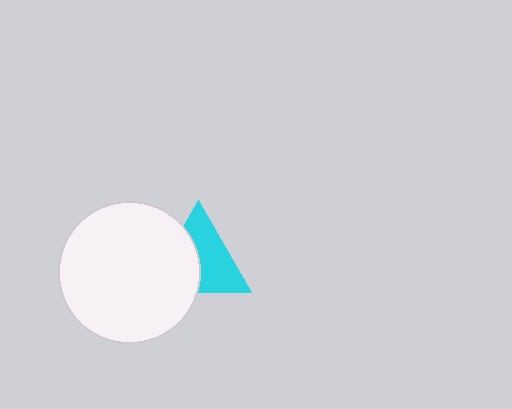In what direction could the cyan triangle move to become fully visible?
The cyan triangle could move right. That would shift it out from behind the white circle entirely.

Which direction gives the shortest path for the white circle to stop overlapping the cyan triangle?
Moving left gives the shortest separation.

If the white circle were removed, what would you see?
You would see the complete cyan triangle.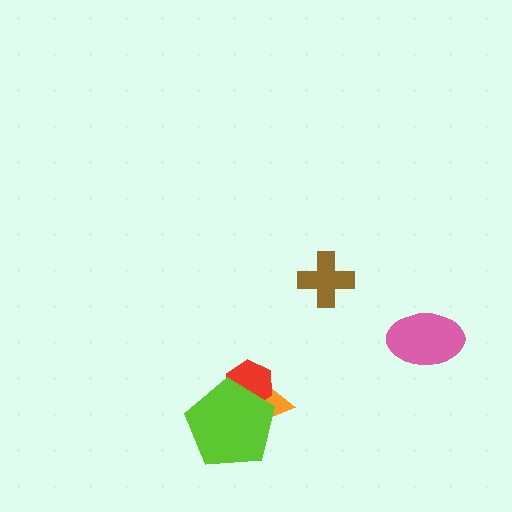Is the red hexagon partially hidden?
Yes, it is partially covered by another shape.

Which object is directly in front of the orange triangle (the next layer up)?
The red hexagon is directly in front of the orange triangle.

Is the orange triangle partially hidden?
Yes, it is partially covered by another shape.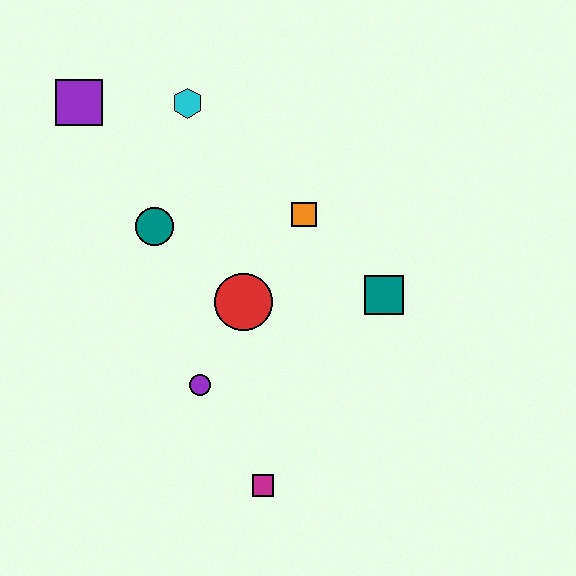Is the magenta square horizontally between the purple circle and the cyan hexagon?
No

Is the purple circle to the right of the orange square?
No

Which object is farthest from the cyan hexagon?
The magenta square is farthest from the cyan hexagon.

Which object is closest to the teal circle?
The red circle is closest to the teal circle.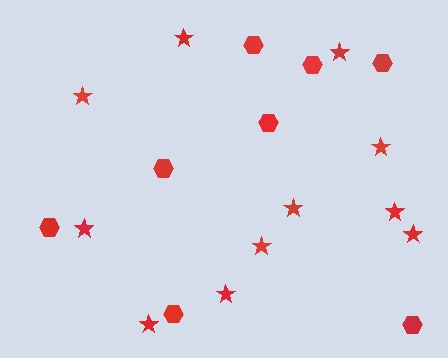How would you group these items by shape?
There are 2 groups: one group of stars (11) and one group of hexagons (8).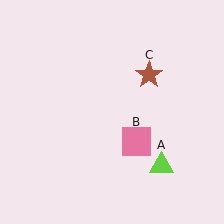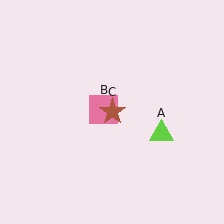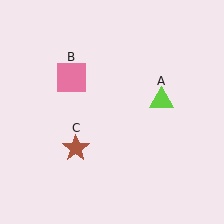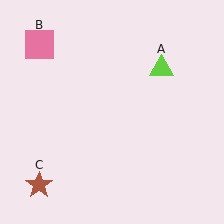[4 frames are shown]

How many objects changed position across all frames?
3 objects changed position: lime triangle (object A), pink square (object B), brown star (object C).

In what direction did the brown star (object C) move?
The brown star (object C) moved down and to the left.